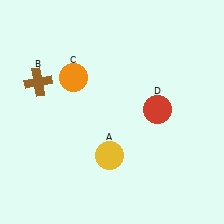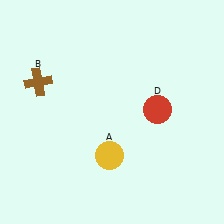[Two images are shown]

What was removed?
The orange circle (C) was removed in Image 2.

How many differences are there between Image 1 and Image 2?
There is 1 difference between the two images.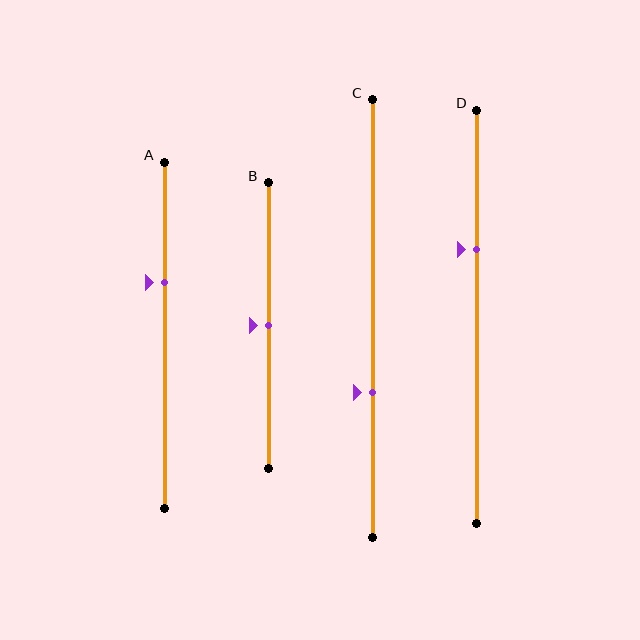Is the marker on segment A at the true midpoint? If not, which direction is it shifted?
No, the marker on segment A is shifted upward by about 15% of the segment length.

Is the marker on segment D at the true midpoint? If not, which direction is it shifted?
No, the marker on segment D is shifted upward by about 16% of the segment length.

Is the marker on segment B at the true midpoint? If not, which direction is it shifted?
Yes, the marker on segment B is at the true midpoint.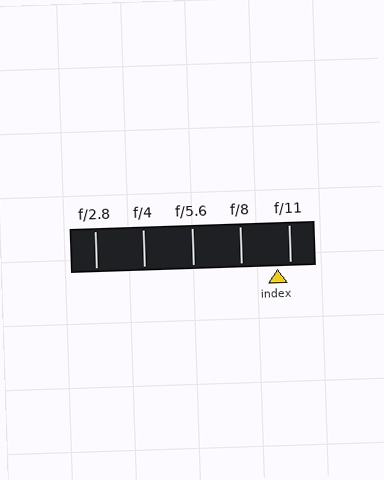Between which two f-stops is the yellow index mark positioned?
The index mark is between f/8 and f/11.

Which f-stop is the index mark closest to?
The index mark is closest to f/11.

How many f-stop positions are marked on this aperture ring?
There are 5 f-stop positions marked.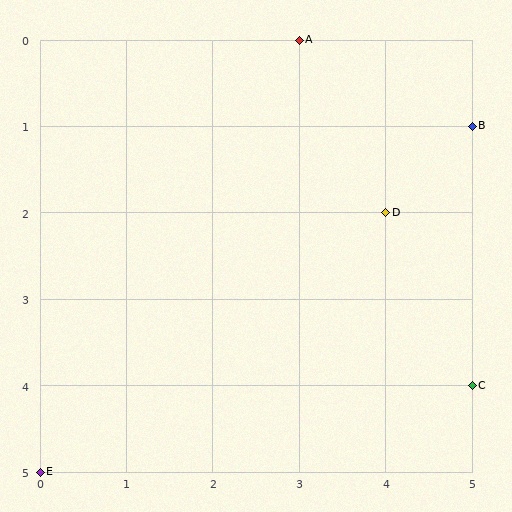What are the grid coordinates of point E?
Point E is at grid coordinates (0, 5).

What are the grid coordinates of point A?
Point A is at grid coordinates (3, 0).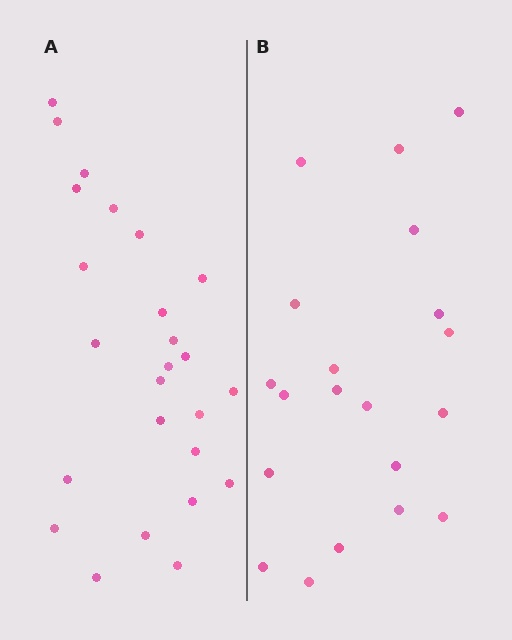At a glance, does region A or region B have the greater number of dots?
Region A (the left region) has more dots.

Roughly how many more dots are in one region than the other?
Region A has about 5 more dots than region B.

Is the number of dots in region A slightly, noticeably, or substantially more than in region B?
Region A has noticeably more, but not dramatically so. The ratio is roughly 1.2 to 1.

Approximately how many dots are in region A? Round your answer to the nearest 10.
About 20 dots. (The exact count is 25, which rounds to 20.)